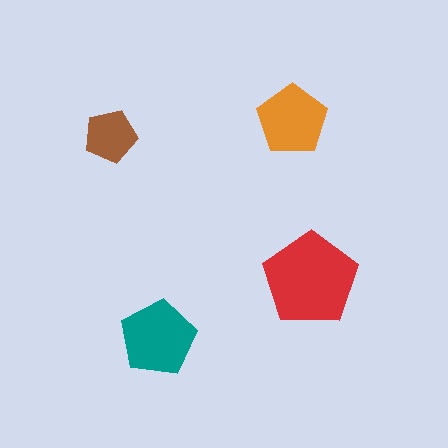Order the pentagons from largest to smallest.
the red one, the teal one, the orange one, the brown one.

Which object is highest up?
The orange pentagon is topmost.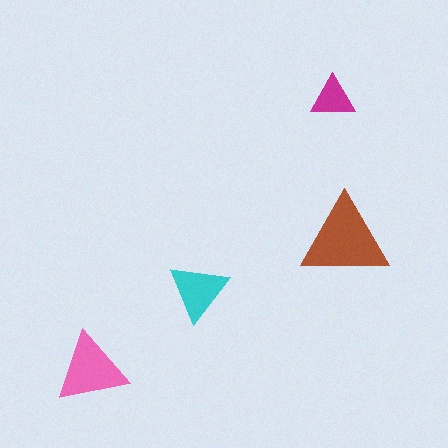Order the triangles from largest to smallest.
the brown one, the pink one, the cyan one, the magenta one.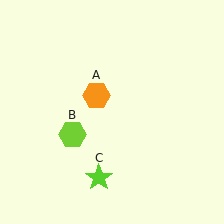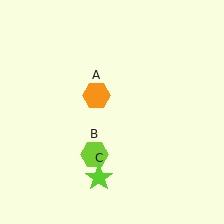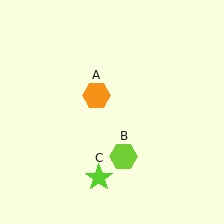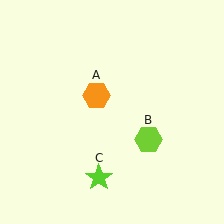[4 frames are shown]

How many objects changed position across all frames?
1 object changed position: lime hexagon (object B).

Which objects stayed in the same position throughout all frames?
Orange hexagon (object A) and lime star (object C) remained stationary.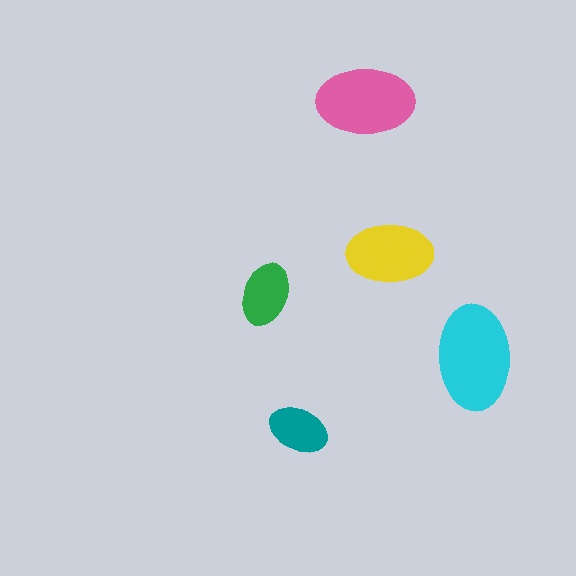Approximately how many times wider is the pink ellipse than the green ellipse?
About 1.5 times wider.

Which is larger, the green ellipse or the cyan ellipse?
The cyan one.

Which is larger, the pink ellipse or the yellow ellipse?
The pink one.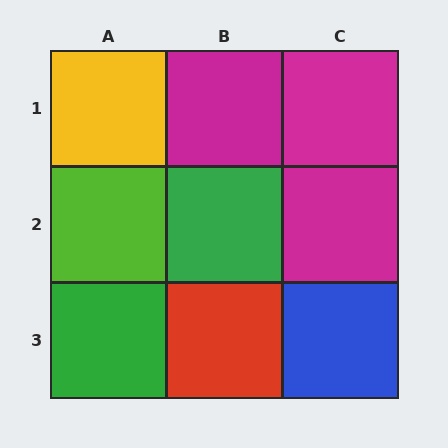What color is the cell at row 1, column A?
Yellow.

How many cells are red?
1 cell is red.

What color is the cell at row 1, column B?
Magenta.